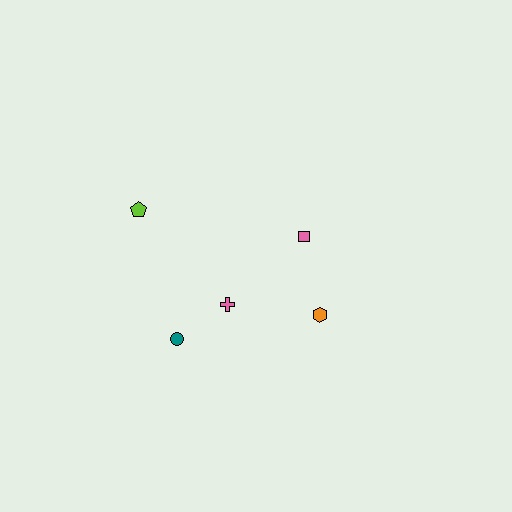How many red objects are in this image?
There are no red objects.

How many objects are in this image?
There are 5 objects.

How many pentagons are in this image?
There is 1 pentagon.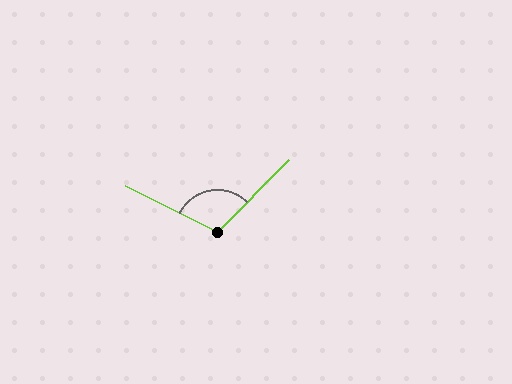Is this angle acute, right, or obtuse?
It is obtuse.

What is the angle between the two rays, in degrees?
Approximately 108 degrees.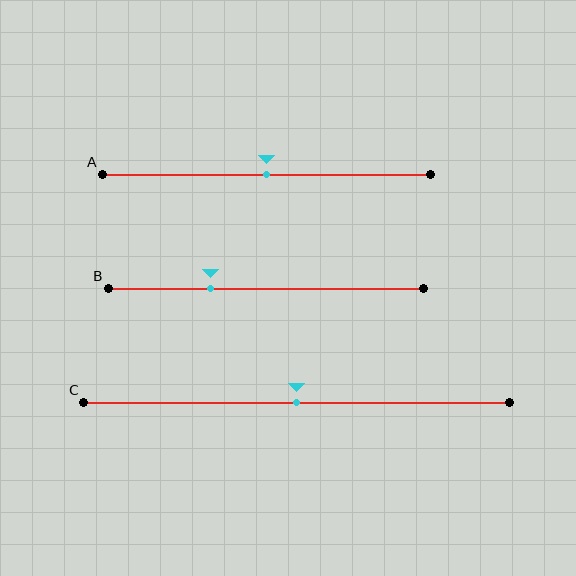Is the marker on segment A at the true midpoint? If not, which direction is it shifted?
Yes, the marker on segment A is at the true midpoint.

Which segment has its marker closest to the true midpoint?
Segment A has its marker closest to the true midpoint.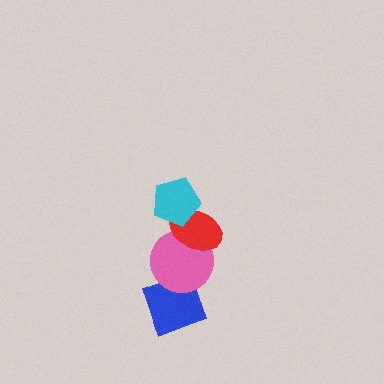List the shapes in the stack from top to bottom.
From top to bottom: the cyan pentagon, the red ellipse, the pink circle, the blue diamond.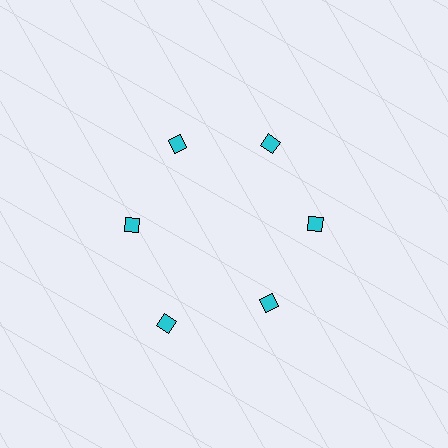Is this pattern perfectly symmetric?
No. The 6 cyan diamonds are arranged in a ring, but one element near the 7 o'clock position is pushed outward from the center, breaking the 6-fold rotational symmetry.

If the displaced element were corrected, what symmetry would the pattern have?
It would have 6-fold rotational symmetry — the pattern would map onto itself every 60 degrees.